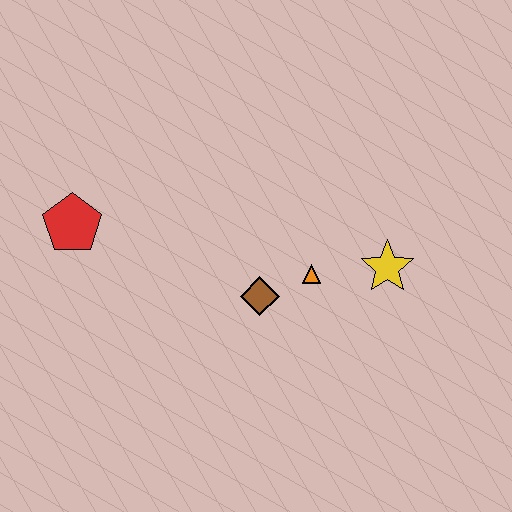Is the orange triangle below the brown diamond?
No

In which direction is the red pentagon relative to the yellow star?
The red pentagon is to the left of the yellow star.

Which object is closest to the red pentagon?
The brown diamond is closest to the red pentagon.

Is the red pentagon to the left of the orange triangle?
Yes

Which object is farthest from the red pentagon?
The yellow star is farthest from the red pentagon.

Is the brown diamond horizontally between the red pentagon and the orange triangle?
Yes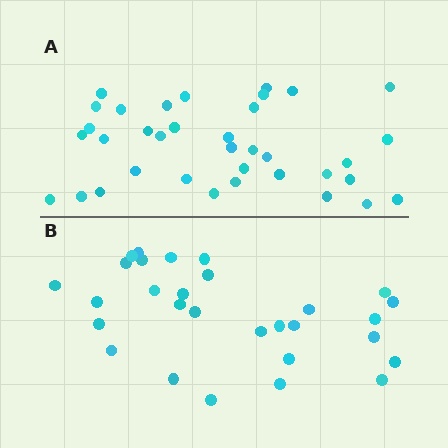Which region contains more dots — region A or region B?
Region A (the top region) has more dots.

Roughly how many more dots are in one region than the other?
Region A has roughly 8 or so more dots than region B.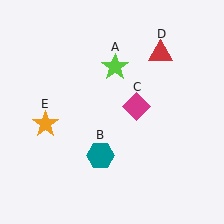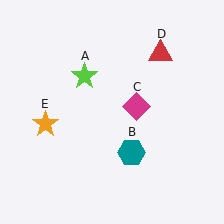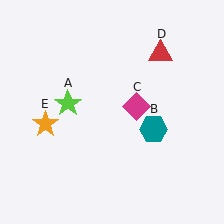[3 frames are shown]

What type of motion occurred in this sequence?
The lime star (object A), teal hexagon (object B) rotated counterclockwise around the center of the scene.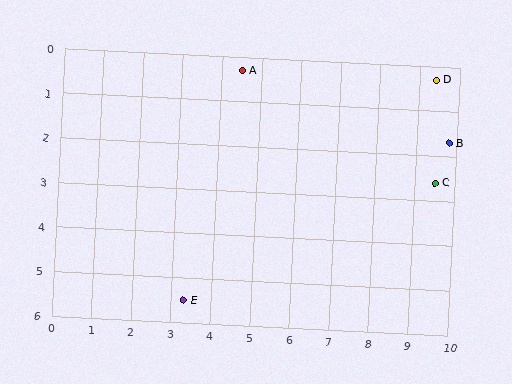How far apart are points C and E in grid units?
Points C and E are about 6.8 grid units apart.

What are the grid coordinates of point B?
Point B is at approximately (9.8, 1.7).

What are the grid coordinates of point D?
Point D is at approximately (9.4, 0.3).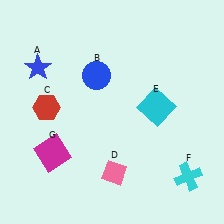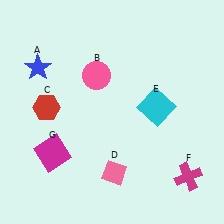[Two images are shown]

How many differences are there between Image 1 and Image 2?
There are 2 differences between the two images.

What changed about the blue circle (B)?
In Image 1, B is blue. In Image 2, it changed to pink.